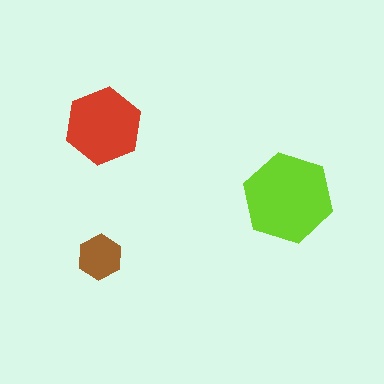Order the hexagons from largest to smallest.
the lime one, the red one, the brown one.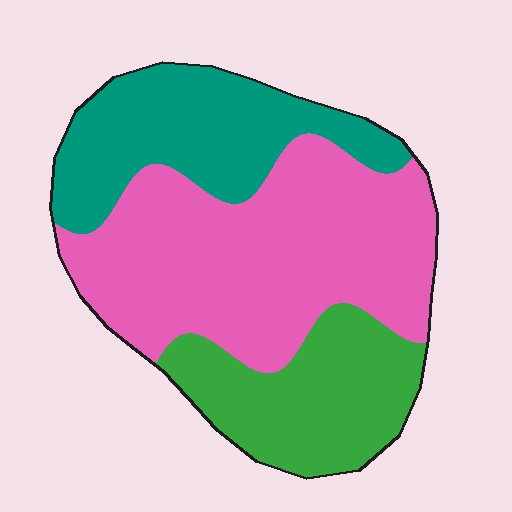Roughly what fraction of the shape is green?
Green takes up about one quarter (1/4) of the shape.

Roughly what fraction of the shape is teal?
Teal takes up about one quarter (1/4) of the shape.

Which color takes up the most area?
Pink, at roughly 50%.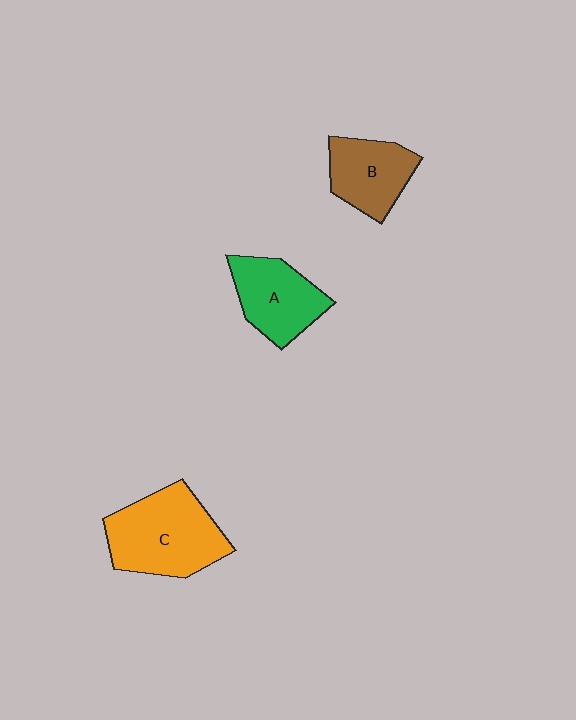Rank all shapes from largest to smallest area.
From largest to smallest: C (orange), A (green), B (brown).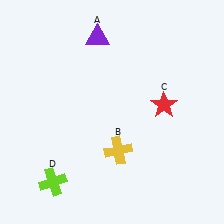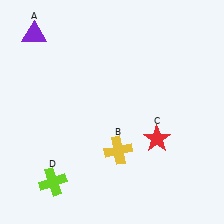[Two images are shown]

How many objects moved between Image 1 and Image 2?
2 objects moved between the two images.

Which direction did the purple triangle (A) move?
The purple triangle (A) moved left.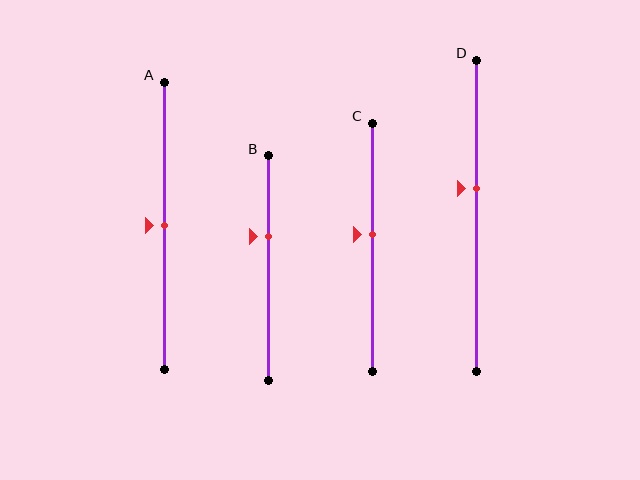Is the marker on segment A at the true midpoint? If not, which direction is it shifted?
Yes, the marker on segment A is at the true midpoint.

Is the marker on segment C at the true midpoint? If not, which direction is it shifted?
No, the marker on segment C is shifted upward by about 5% of the segment length.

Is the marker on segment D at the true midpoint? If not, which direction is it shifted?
No, the marker on segment D is shifted upward by about 9% of the segment length.